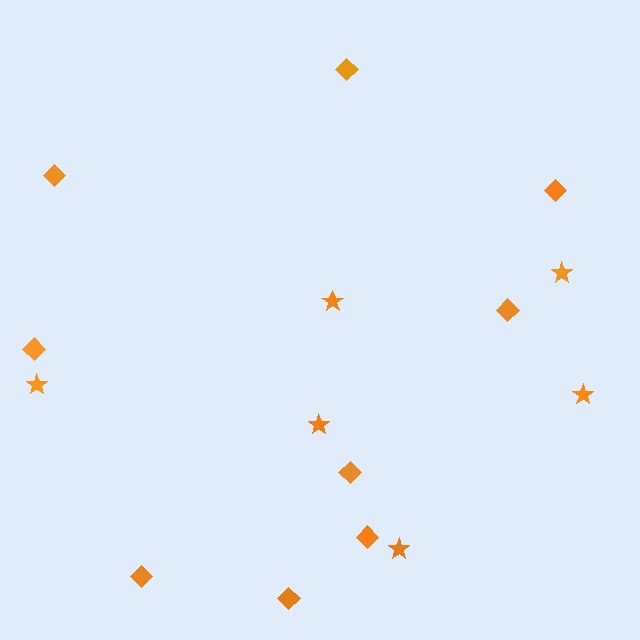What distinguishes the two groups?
There are 2 groups: one group of stars (6) and one group of diamonds (9).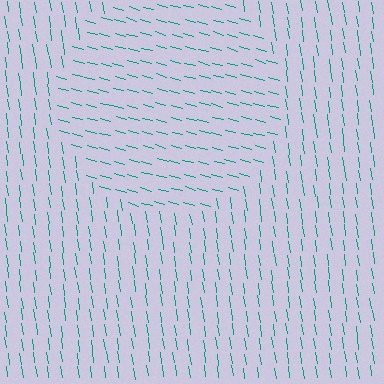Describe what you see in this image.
The image is filled with small teal line segments. A circle region in the image has lines oriented differently from the surrounding lines, creating a visible texture boundary.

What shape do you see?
I see a circle.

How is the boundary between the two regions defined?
The boundary is defined purely by a change in line orientation (approximately 66 degrees difference). All lines are the same color and thickness.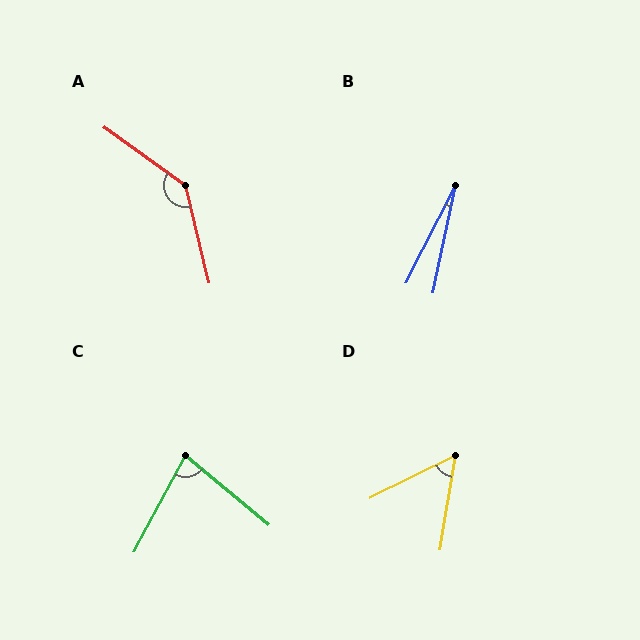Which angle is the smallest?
B, at approximately 15 degrees.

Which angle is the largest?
A, at approximately 139 degrees.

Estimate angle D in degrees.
Approximately 54 degrees.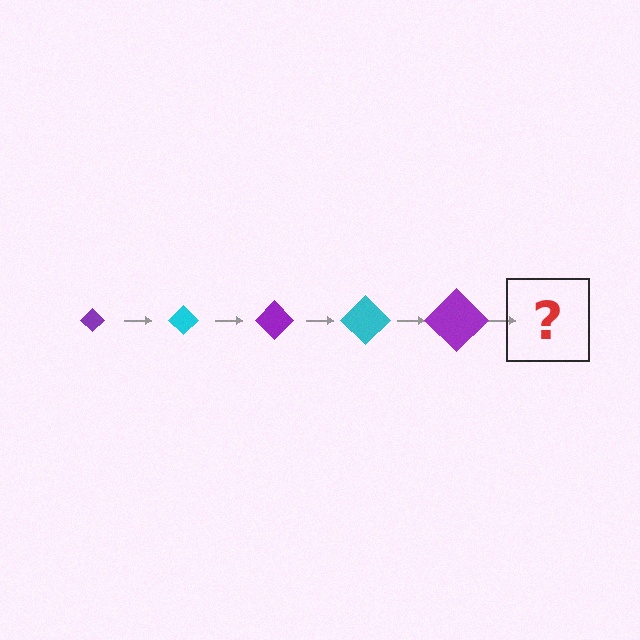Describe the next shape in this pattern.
It should be a cyan diamond, larger than the previous one.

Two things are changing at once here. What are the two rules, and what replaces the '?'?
The two rules are that the diamond grows larger each step and the color cycles through purple and cyan. The '?' should be a cyan diamond, larger than the previous one.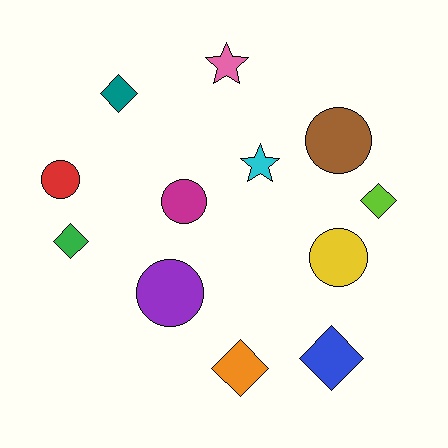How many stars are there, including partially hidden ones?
There are 2 stars.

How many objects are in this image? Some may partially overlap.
There are 12 objects.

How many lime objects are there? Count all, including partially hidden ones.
There is 1 lime object.